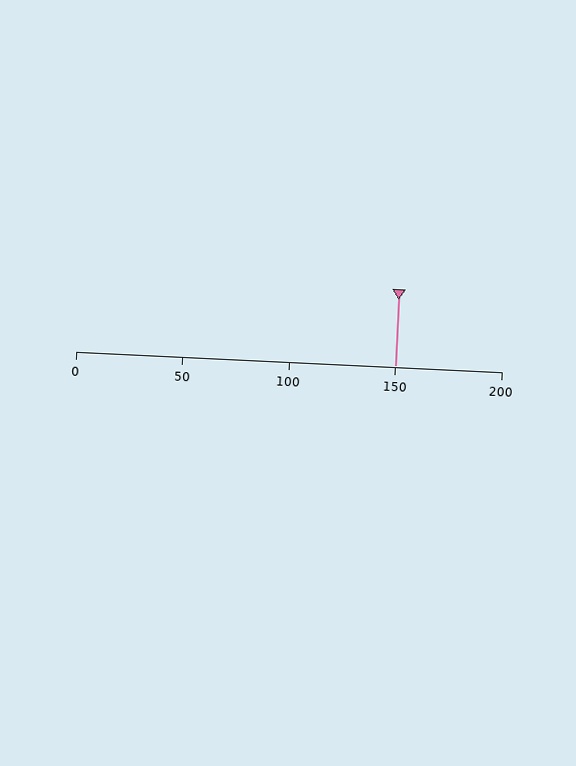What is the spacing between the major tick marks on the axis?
The major ticks are spaced 50 apart.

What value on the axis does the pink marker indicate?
The marker indicates approximately 150.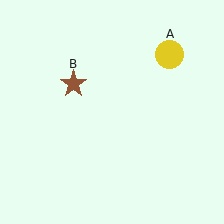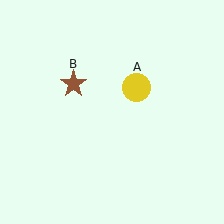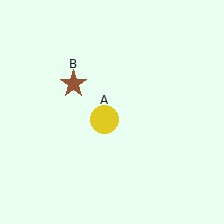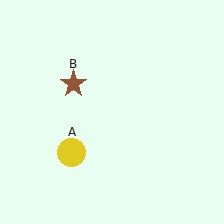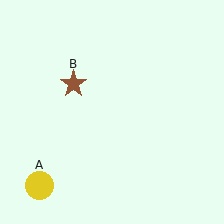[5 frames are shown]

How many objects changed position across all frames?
1 object changed position: yellow circle (object A).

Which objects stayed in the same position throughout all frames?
Brown star (object B) remained stationary.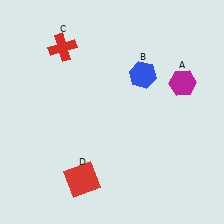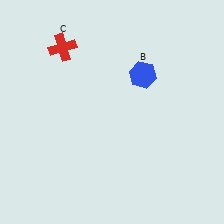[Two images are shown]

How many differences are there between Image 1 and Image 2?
There are 2 differences between the two images.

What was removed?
The red square (D), the magenta hexagon (A) were removed in Image 2.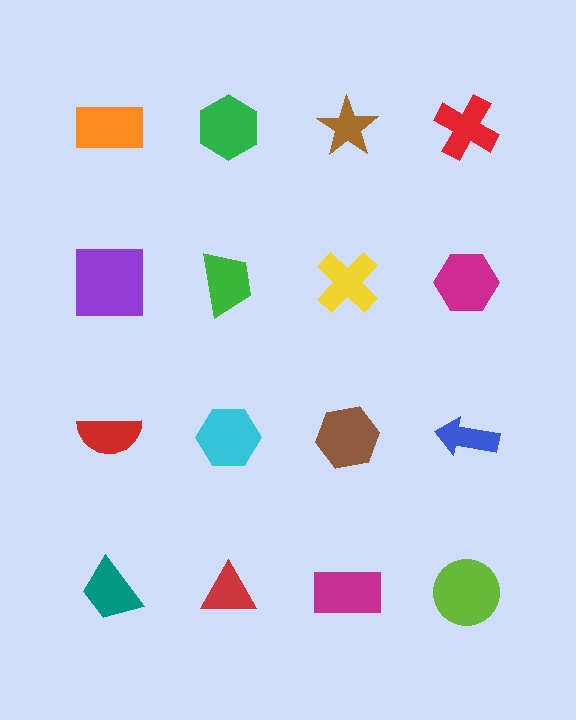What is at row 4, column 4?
A lime circle.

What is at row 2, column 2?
A green trapezoid.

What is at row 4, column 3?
A magenta rectangle.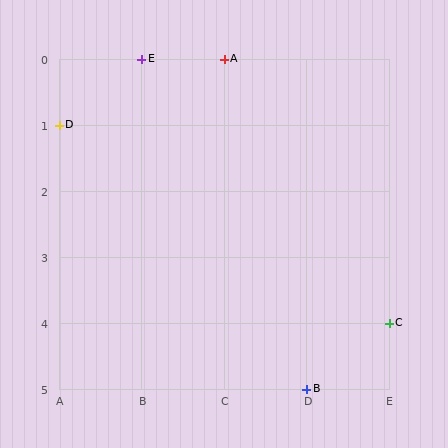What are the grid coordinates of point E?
Point E is at grid coordinates (B, 0).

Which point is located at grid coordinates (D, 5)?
Point B is at (D, 5).